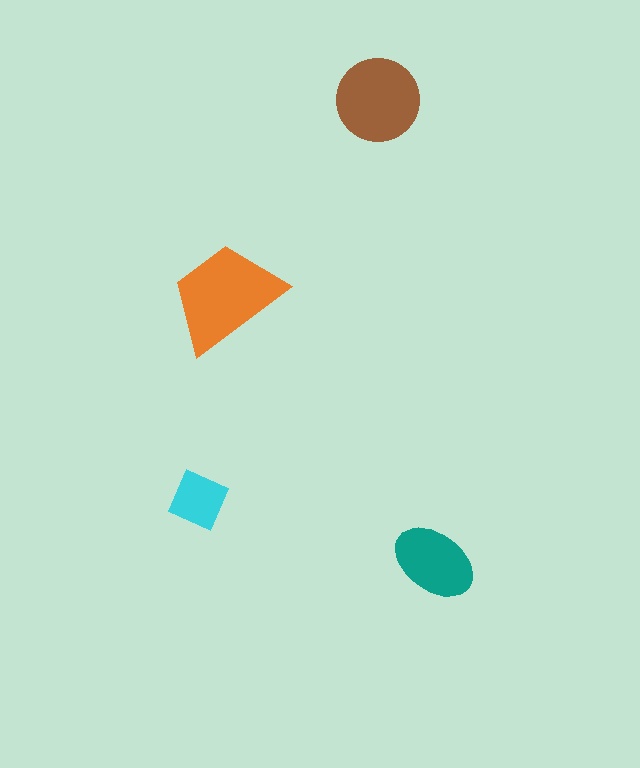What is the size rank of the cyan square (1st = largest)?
4th.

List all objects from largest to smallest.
The orange trapezoid, the brown circle, the teal ellipse, the cyan square.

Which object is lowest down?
The teal ellipse is bottommost.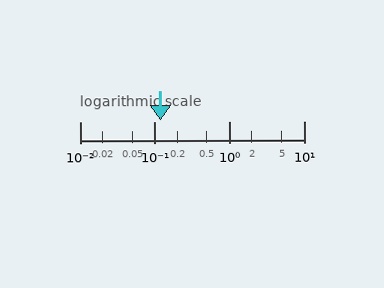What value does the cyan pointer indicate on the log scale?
The pointer indicates approximately 0.12.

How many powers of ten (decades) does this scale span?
The scale spans 3 decades, from 0.01 to 10.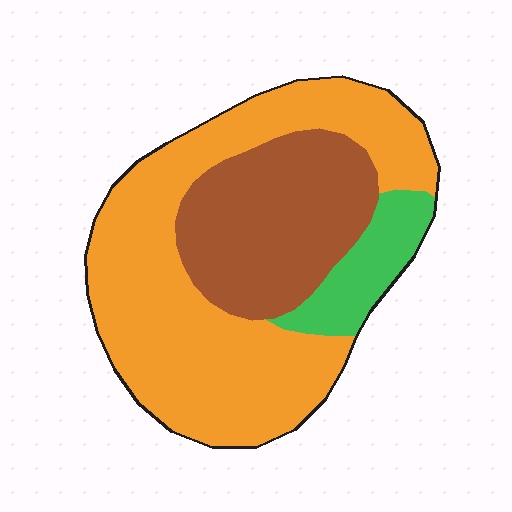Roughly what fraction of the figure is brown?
Brown covers roughly 30% of the figure.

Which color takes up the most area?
Orange, at roughly 60%.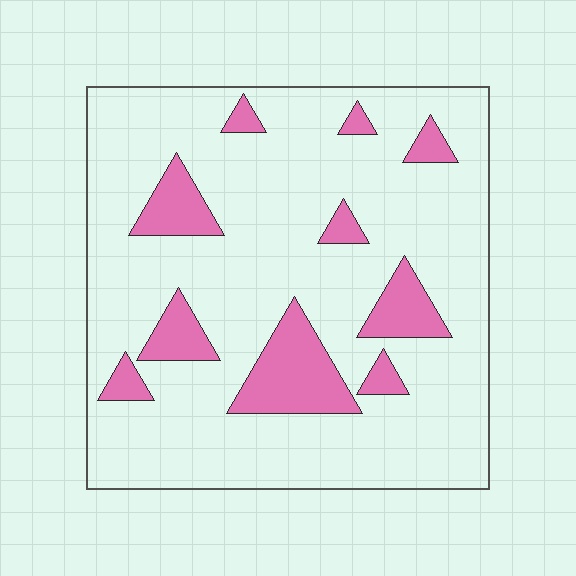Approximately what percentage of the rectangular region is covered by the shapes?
Approximately 15%.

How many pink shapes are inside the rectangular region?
10.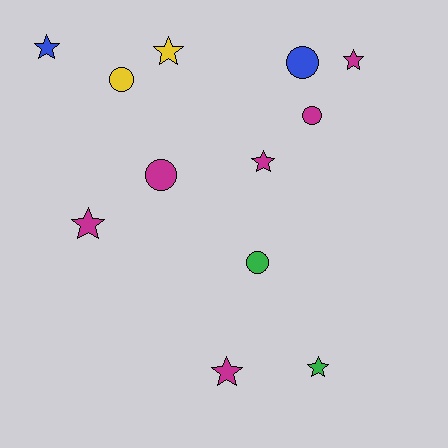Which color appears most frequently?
Magenta, with 6 objects.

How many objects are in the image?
There are 12 objects.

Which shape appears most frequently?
Star, with 7 objects.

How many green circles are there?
There is 1 green circle.